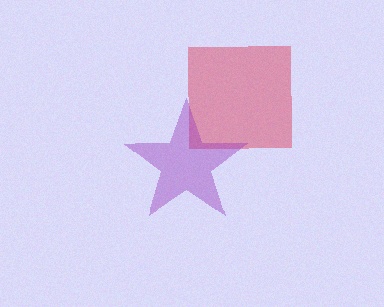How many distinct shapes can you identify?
There are 2 distinct shapes: a red square, a purple star.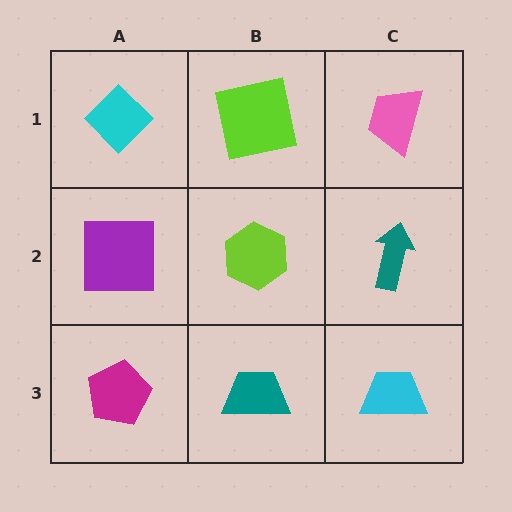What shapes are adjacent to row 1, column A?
A purple square (row 2, column A), a lime square (row 1, column B).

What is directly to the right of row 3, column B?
A cyan trapezoid.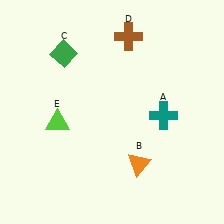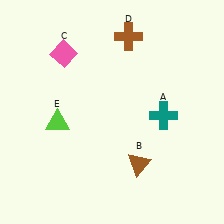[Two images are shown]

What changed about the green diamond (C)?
In Image 1, C is green. In Image 2, it changed to pink.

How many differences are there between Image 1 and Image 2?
There are 2 differences between the two images.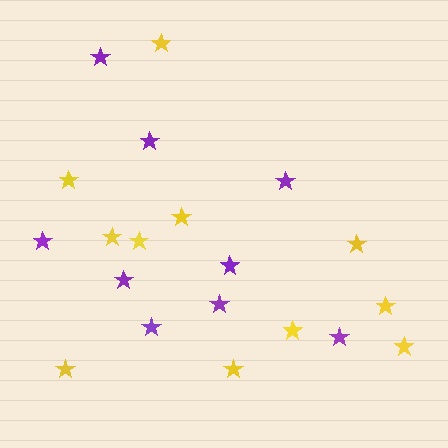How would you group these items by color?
There are 2 groups: one group of yellow stars (11) and one group of purple stars (9).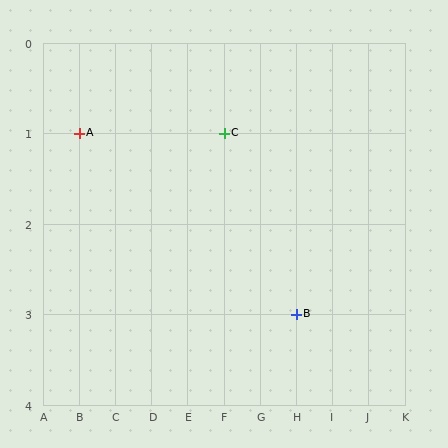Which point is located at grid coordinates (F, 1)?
Point C is at (F, 1).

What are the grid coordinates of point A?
Point A is at grid coordinates (B, 1).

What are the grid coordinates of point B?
Point B is at grid coordinates (H, 3).